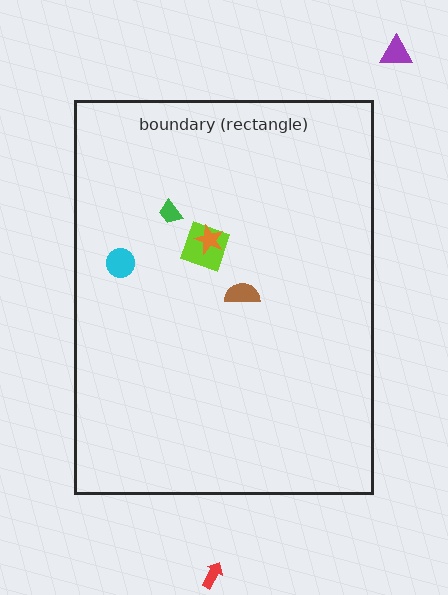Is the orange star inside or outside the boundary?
Inside.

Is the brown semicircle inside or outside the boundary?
Inside.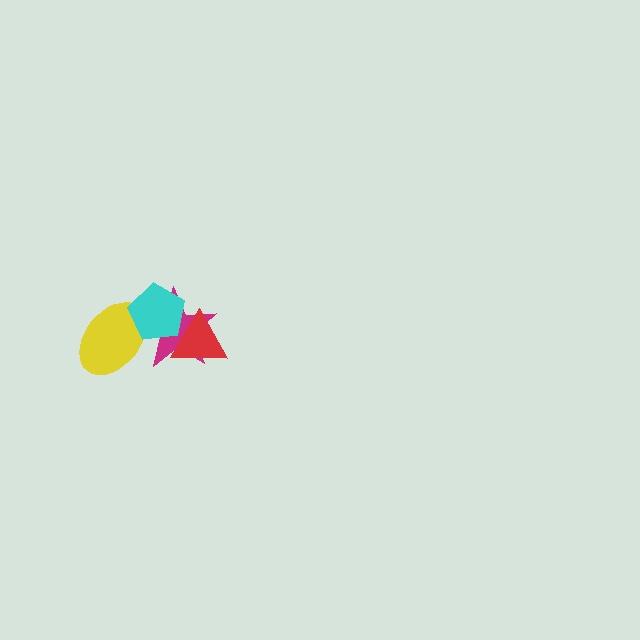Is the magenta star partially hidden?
Yes, it is partially covered by another shape.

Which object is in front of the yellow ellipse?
The cyan pentagon is in front of the yellow ellipse.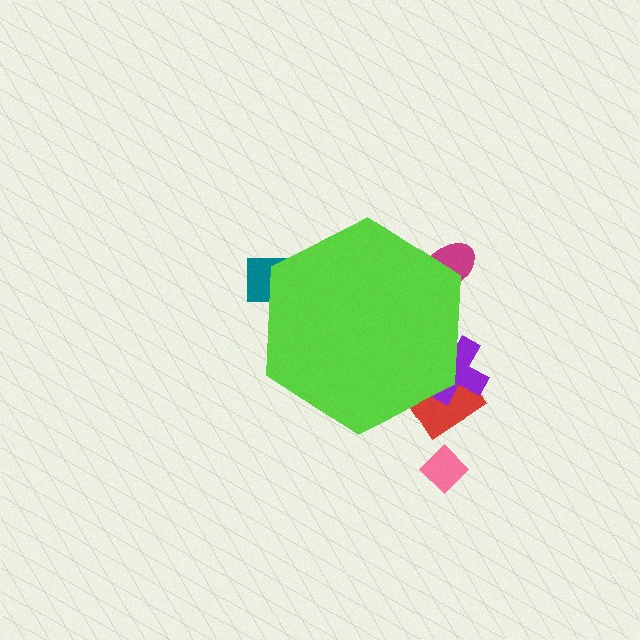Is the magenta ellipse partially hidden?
Yes, the magenta ellipse is partially hidden behind the lime hexagon.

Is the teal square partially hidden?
Yes, the teal square is partially hidden behind the lime hexagon.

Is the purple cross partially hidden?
Yes, the purple cross is partially hidden behind the lime hexagon.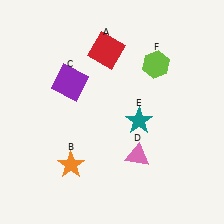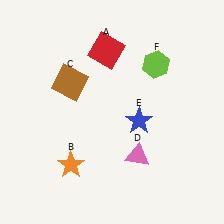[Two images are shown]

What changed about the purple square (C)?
In Image 1, C is purple. In Image 2, it changed to brown.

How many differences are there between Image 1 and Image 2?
There are 2 differences between the two images.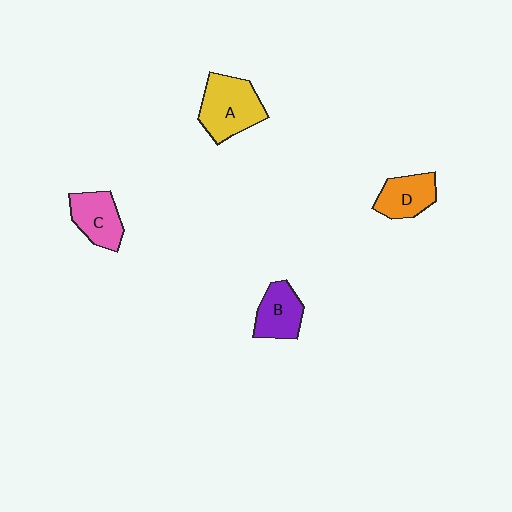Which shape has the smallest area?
Shape D (orange).